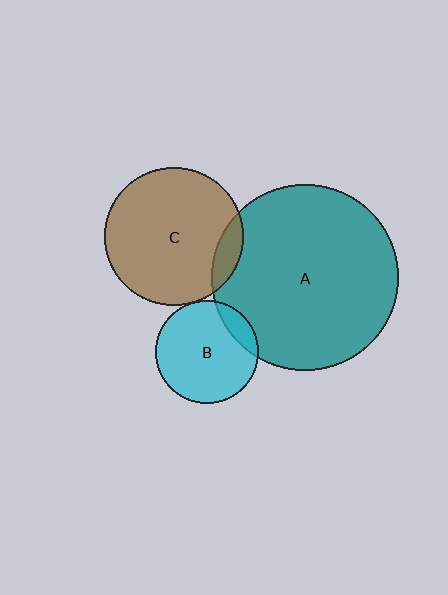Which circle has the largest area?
Circle A (teal).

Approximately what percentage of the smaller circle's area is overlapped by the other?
Approximately 10%.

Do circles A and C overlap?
Yes.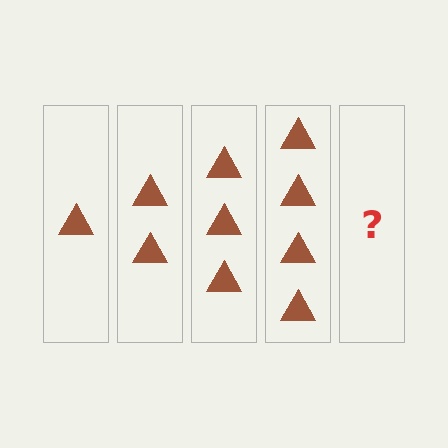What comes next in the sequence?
The next element should be 5 triangles.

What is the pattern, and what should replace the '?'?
The pattern is that each step adds one more triangle. The '?' should be 5 triangles.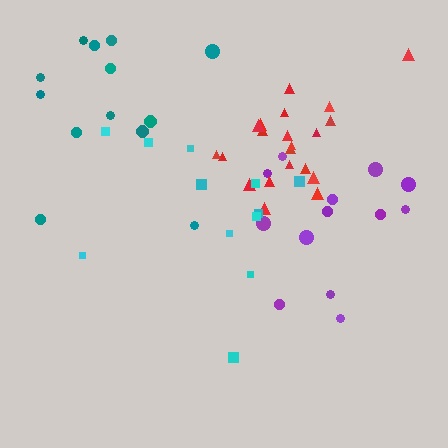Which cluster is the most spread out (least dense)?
Cyan.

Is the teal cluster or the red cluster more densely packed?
Red.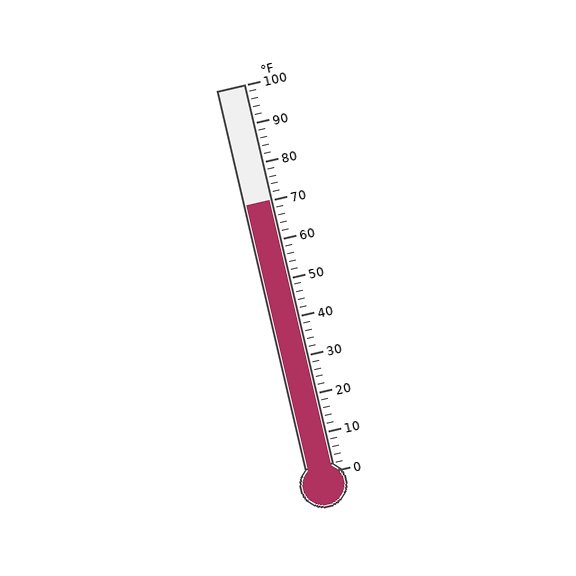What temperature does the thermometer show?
The thermometer shows approximately 70°F.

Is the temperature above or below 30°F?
The temperature is above 30°F.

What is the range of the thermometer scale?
The thermometer scale ranges from 0°F to 100°F.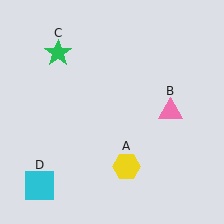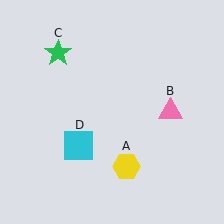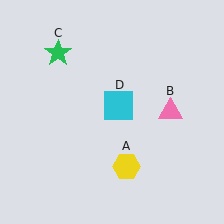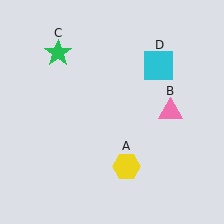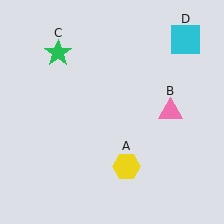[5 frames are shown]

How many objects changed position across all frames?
1 object changed position: cyan square (object D).